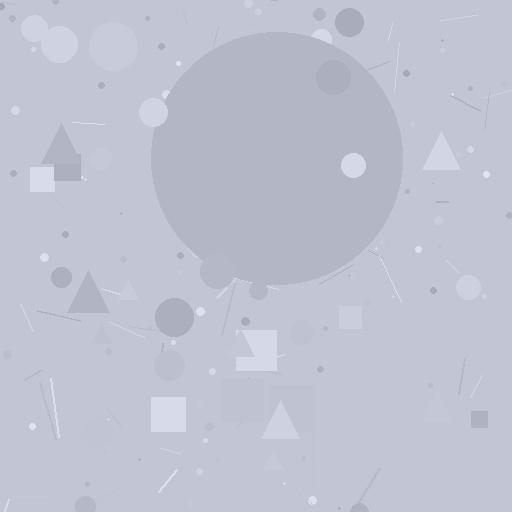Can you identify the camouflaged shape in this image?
The camouflaged shape is a circle.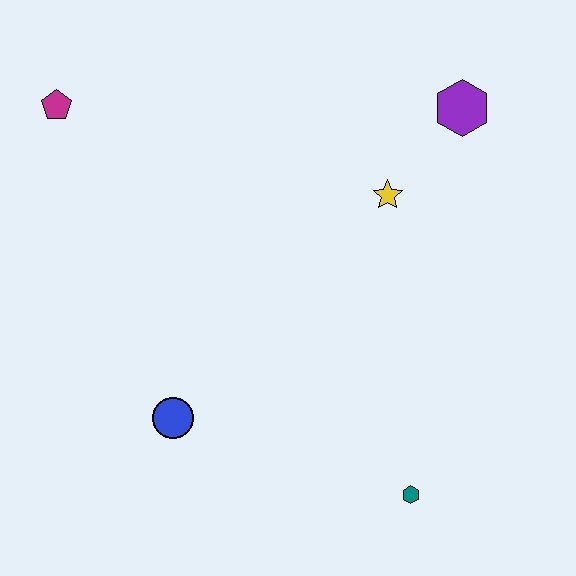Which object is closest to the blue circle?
The teal hexagon is closest to the blue circle.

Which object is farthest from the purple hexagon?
The blue circle is farthest from the purple hexagon.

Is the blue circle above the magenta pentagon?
No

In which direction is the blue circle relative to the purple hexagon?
The blue circle is below the purple hexagon.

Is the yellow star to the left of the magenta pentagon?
No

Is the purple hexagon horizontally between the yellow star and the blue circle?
No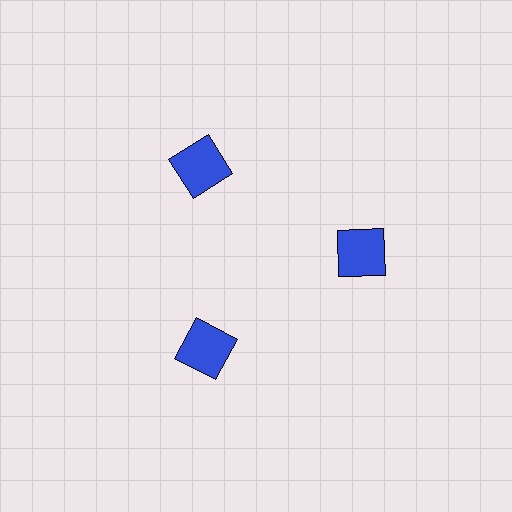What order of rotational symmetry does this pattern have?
This pattern has 3-fold rotational symmetry.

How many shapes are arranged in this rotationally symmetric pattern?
There are 3 shapes, arranged in 3 groups of 1.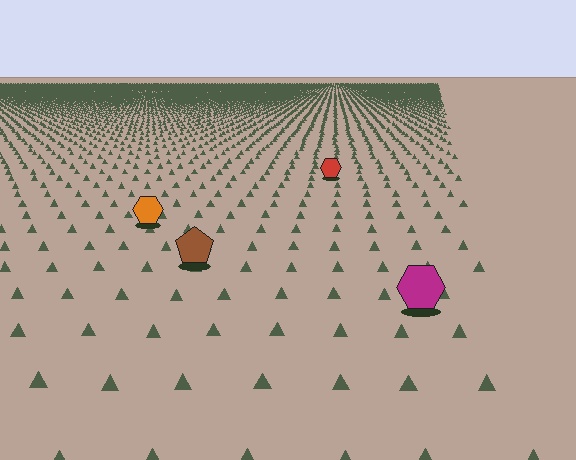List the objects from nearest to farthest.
From nearest to farthest: the magenta hexagon, the brown pentagon, the orange hexagon, the red hexagon.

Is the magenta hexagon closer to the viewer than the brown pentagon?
Yes. The magenta hexagon is closer — you can tell from the texture gradient: the ground texture is coarser near it.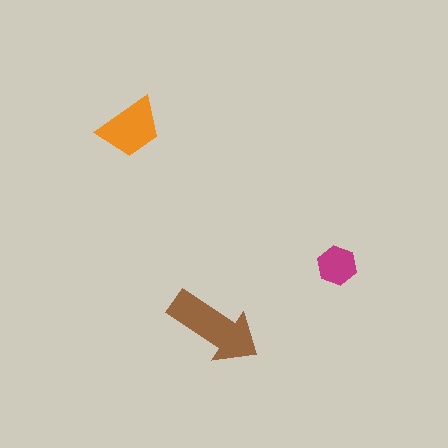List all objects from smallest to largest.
The magenta hexagon, the orange trapezoid, the brown arrow.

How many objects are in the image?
There are 3 objects in the image.